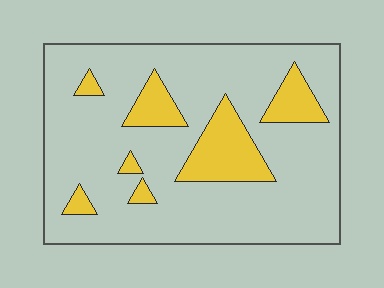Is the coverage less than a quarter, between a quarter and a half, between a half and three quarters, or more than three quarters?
Less than a quarter.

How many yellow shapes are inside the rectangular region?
7.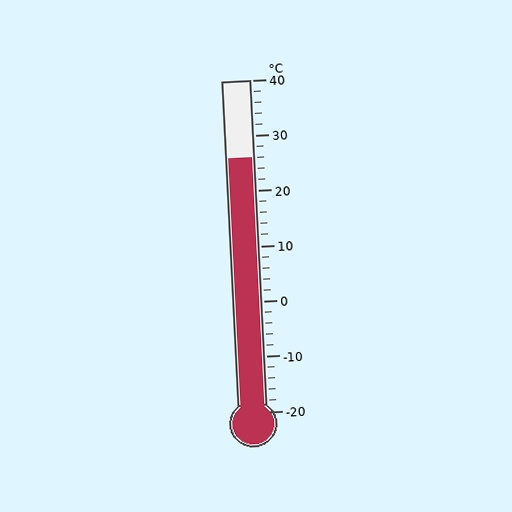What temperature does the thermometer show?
The thermometer shows approximately 26°C.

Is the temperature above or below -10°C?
The temperature is above -10°C.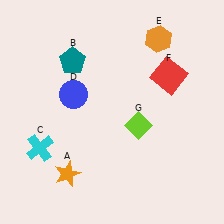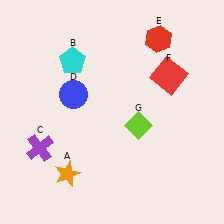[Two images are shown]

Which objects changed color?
B changed from teal to cyan. C changed from cyan to purple. E changed from orange to red.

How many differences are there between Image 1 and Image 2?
There are 3 differences between the two images.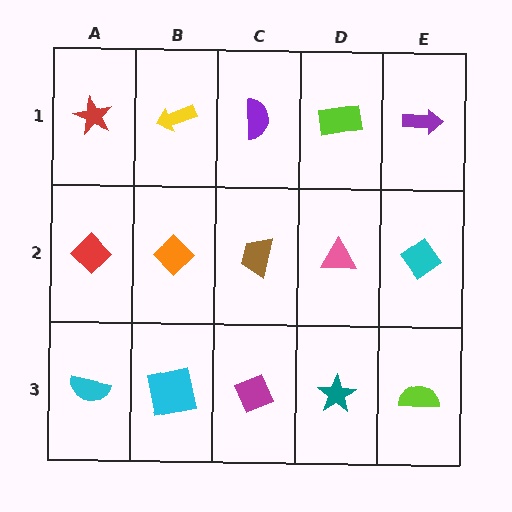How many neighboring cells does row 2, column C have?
4.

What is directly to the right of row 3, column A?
A cyan square.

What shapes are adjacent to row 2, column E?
A purple arrow (row 1, column E), a lime semicircle (row 3, column E), a pink triangle (row 2, column D).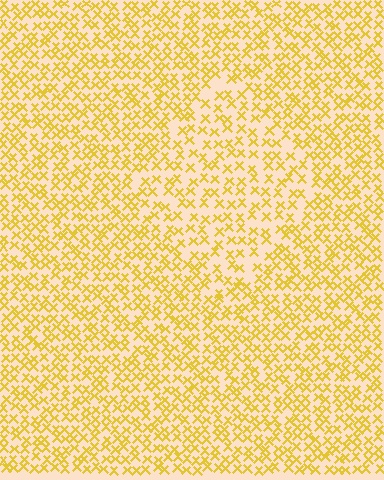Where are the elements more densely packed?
The elements are more densely packed outside the diamond boundary.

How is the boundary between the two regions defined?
The boundary is defined by a change in element density (approximately 1.5x ratio). All elements are the same color, size, and shape.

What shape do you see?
I see a diamond.